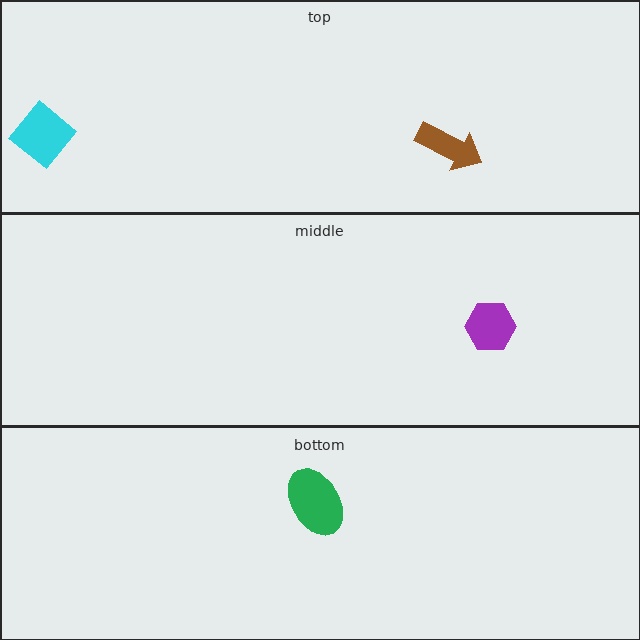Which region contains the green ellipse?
The bottom region.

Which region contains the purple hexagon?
The middle region.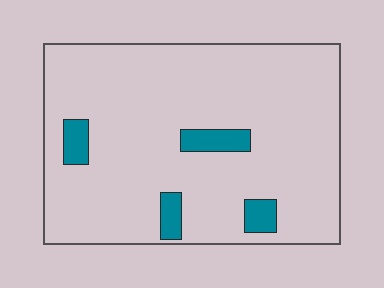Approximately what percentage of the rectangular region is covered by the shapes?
Approximately 10%.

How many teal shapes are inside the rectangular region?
4.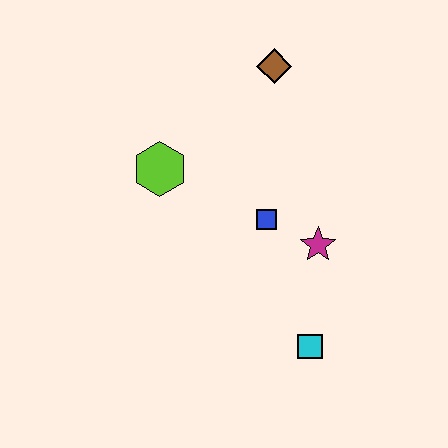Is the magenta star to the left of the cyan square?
No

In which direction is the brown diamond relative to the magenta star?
The brown diamond is above the magenta star.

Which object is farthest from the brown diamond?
The cyan square is farthest from the brown diamond.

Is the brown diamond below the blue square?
No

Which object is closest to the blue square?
The magenta star is closest to the blue square.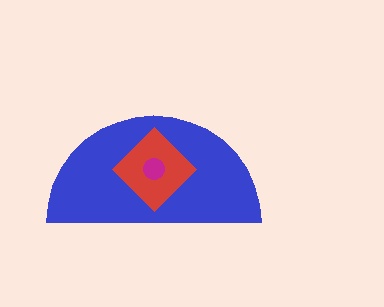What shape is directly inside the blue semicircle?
The red diamond.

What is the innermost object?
The magenta circle.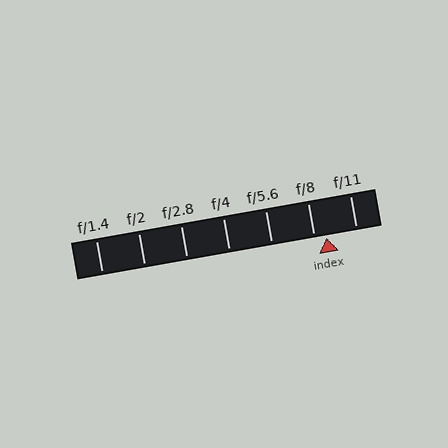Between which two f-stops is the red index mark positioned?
The index mark is between f/8 and f/11.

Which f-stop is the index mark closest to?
The index mark is closest to f/8.